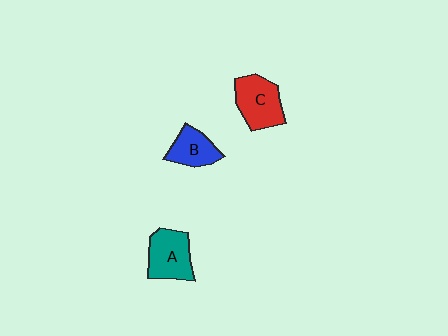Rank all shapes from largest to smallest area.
From largest to smallest: C (red), A (teal), B (blue).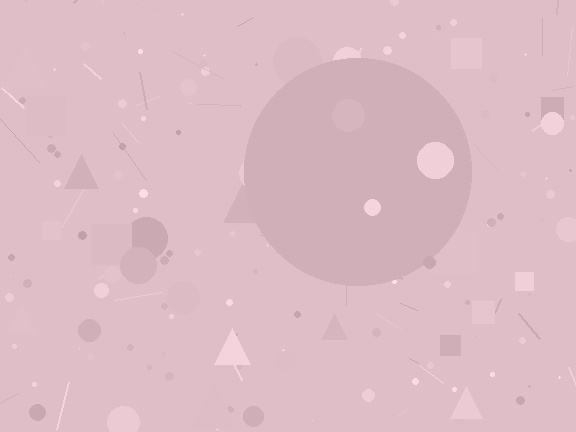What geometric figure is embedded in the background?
A circle is embedded in the background.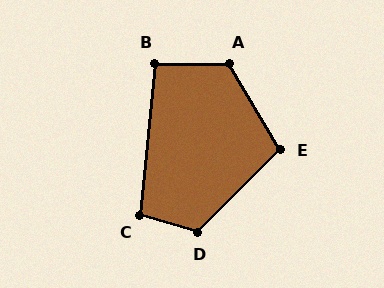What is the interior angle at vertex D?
Approximately 119 degrees (obtuse).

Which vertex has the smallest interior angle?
B, at approximately 96 degrees.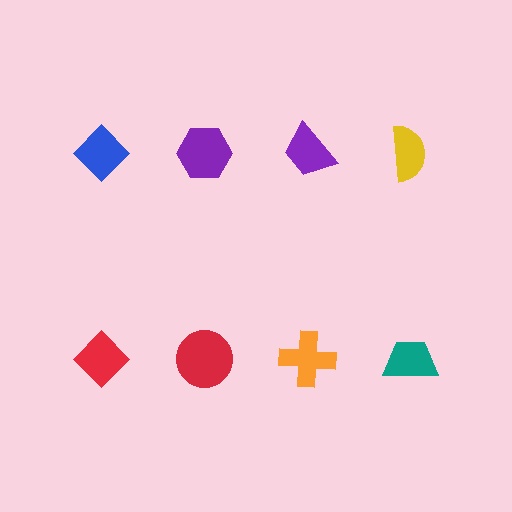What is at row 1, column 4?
A yellow semicircle.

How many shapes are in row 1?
4 shapes.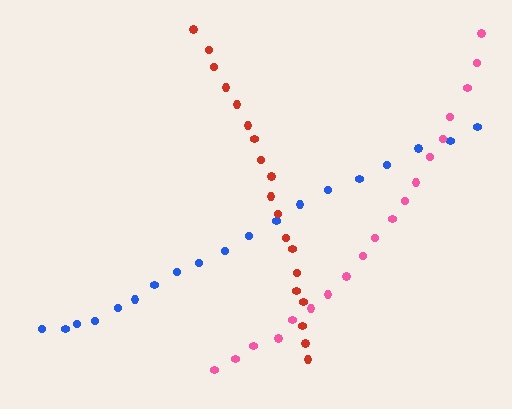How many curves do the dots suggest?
There are 3 distinct paths.